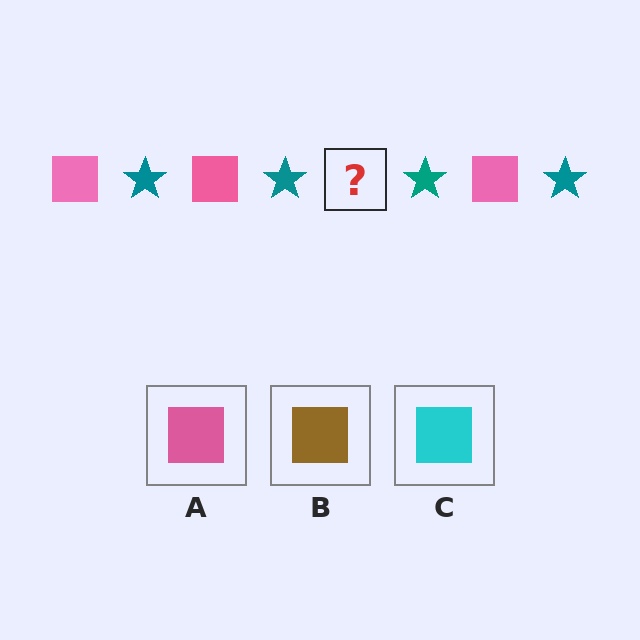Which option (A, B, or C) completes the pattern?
A.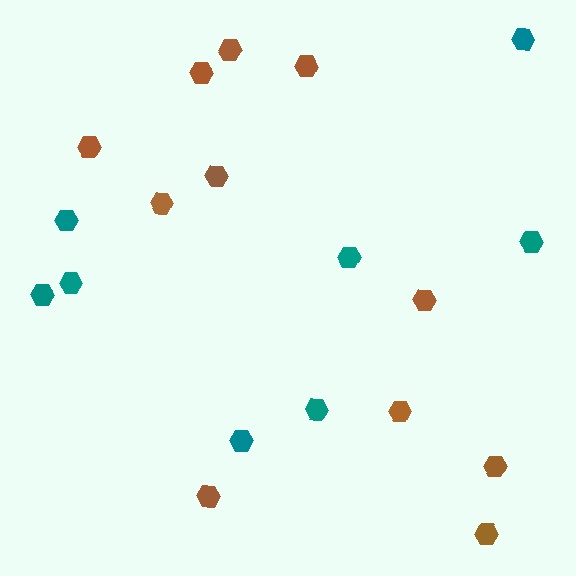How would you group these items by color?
There are 2 groups: one group of teal hexagons (8) and one group of brown hexagons (11).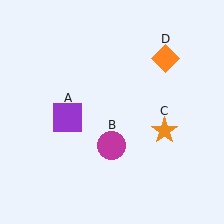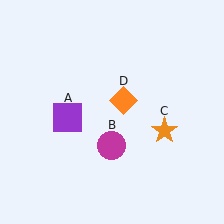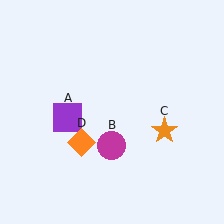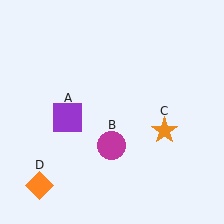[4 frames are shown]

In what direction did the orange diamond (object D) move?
The orange diamond (object D) moved down and to the left.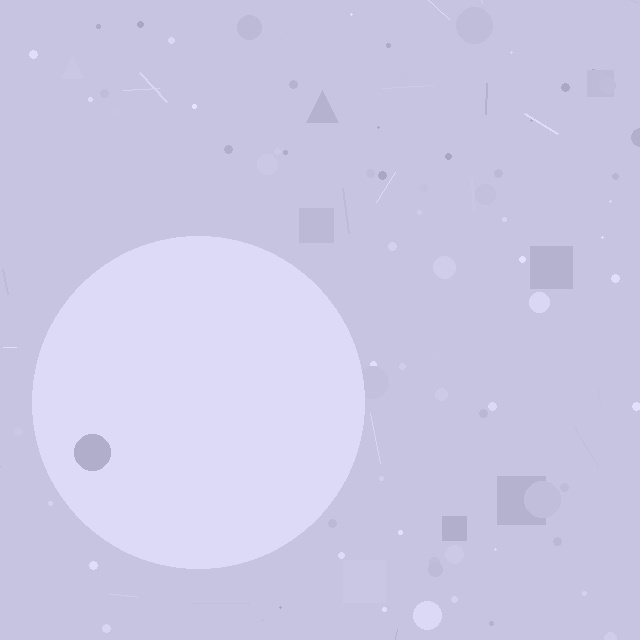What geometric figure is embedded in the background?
A circle is embedded in the background.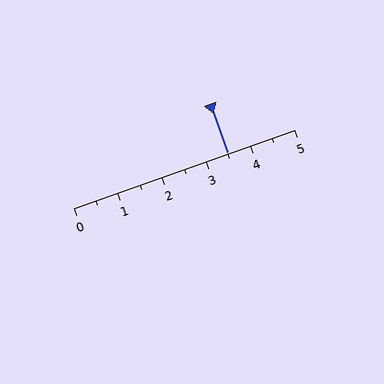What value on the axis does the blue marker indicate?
The marker indicates approximately 3.5.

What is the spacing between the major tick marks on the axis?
The major ticks are spaced 1 apart.